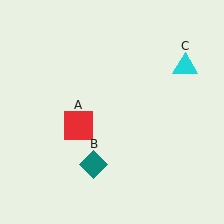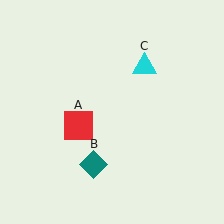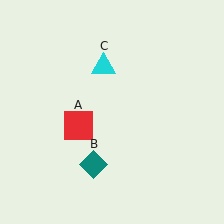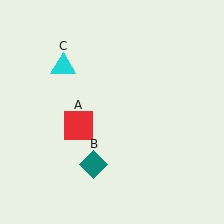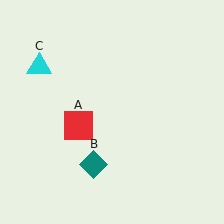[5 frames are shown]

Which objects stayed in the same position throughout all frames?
Red square (object A) and teal diamond (object B) remained stationary.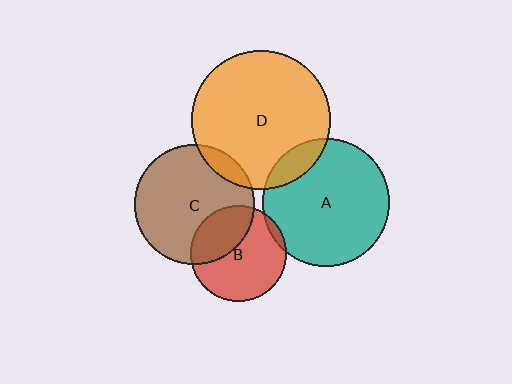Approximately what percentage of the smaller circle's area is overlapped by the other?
Approximately 10%.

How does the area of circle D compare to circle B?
Approximately 2.1 times.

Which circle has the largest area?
Circle D (orange).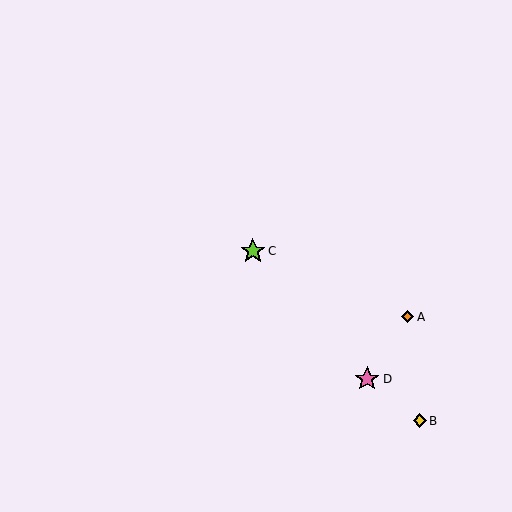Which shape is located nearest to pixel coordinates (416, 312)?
The orange diamond (labeled A) at (407, 317) is nearest to that location.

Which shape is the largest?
The pink star (labeled D) is the largest.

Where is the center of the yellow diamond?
The center of the yellow diamond is at (420, 421).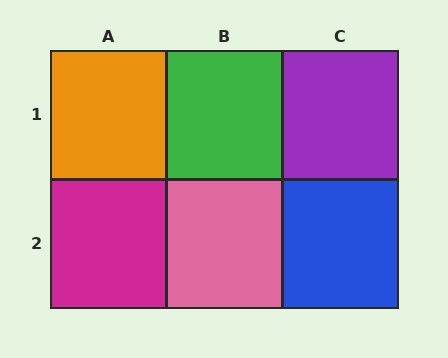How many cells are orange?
1 cell is orange.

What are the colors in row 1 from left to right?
Orange, green, purple.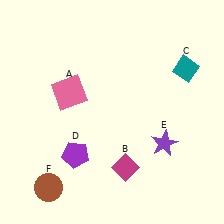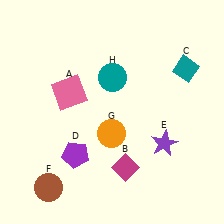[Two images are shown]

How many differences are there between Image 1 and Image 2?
There are 2 differences between the two images.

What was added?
An orange circle (G), a teal circle (H) were added in Image 2.